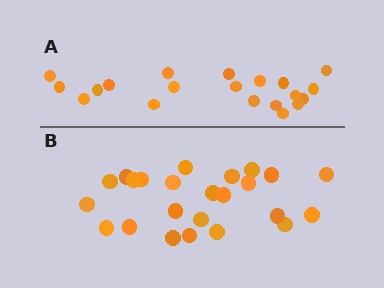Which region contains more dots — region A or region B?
Region B (the bottom region) has more dots.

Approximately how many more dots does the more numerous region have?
Region B has about 4 more dots than region A.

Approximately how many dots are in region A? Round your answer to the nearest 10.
About 20 dots.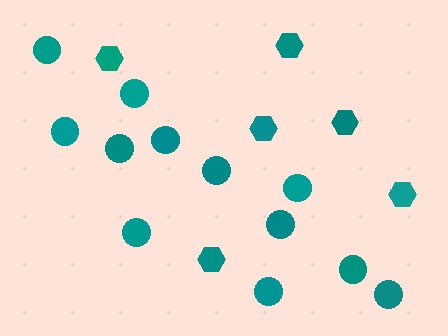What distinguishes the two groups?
There are 2 groups: one group of hexagons (6) and one group of circles (12).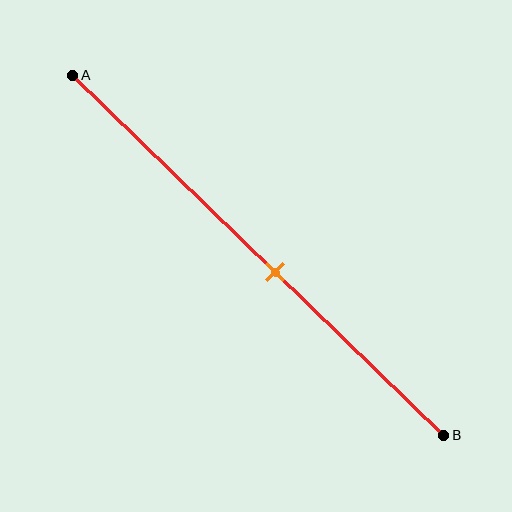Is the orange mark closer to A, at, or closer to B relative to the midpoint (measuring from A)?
The orange mark is closer to point B than the midpoint of segment AB.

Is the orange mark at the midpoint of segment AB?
No, the mark is at about 55% from A, not at the 50% midpoint.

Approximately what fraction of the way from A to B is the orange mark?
The orange mark is approximately 55% of the way from A to B.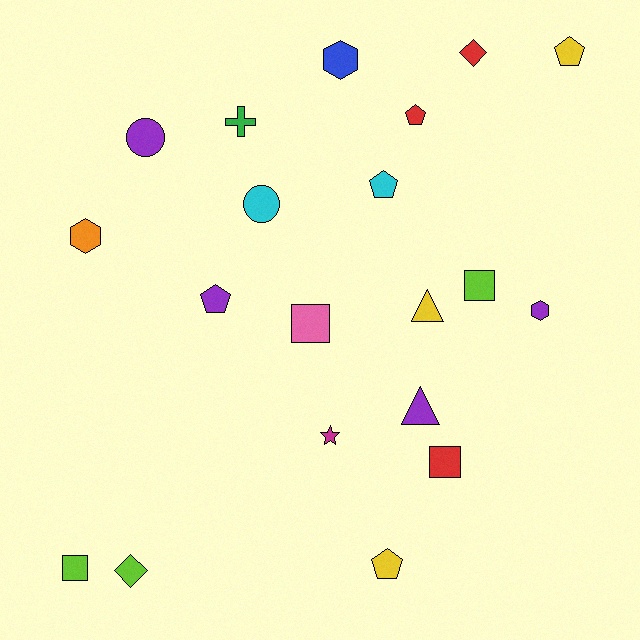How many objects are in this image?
There are 20 objects.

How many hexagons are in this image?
There are 3 hexagons.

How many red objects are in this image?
There are 3 red objects.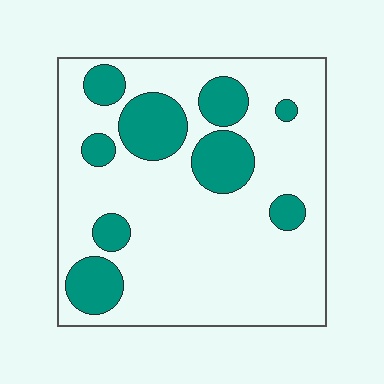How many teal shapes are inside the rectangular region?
9.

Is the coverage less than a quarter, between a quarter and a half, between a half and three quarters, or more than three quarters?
Less than a quarter.